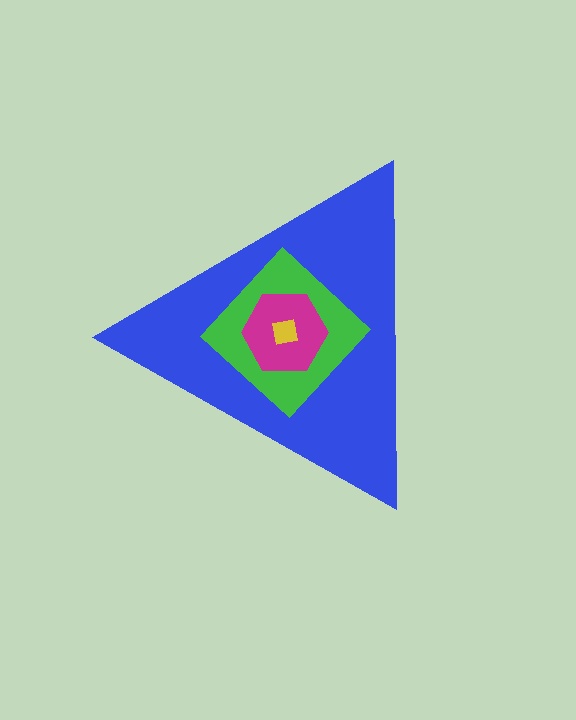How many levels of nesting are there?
4.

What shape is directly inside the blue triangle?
The green diamond.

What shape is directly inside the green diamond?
The magenta hexagon.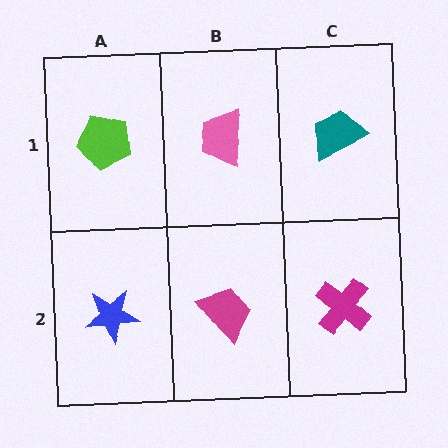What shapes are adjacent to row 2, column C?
A teal trapezoid (row 1, column C), a magenta trapezoid (row 2, column B).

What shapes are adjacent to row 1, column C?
A magenta cross (row 2, column C), a pink trapezoid (row 1, column B).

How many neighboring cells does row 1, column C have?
2.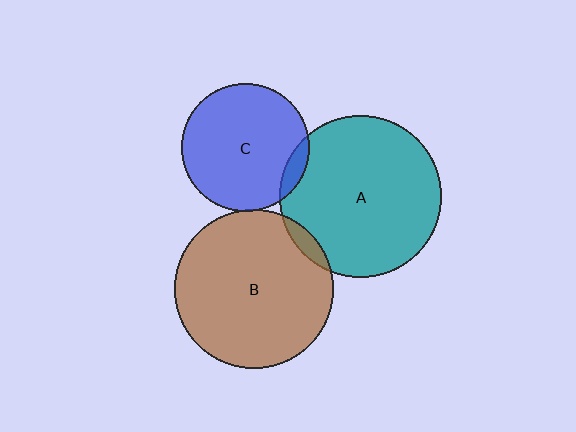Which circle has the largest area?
Circle A (teal).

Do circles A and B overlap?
Yes.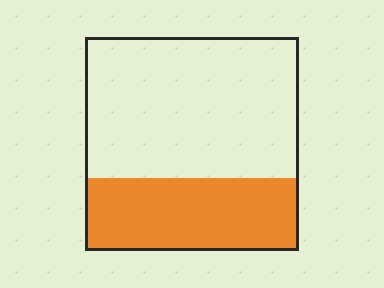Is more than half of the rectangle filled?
No.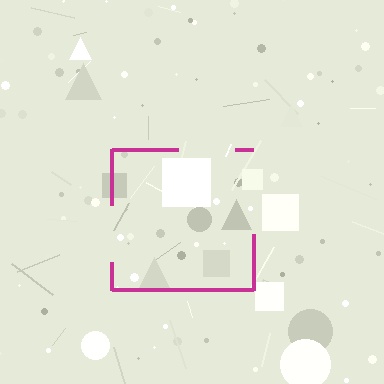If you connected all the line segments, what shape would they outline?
They would outline a square.